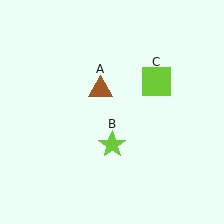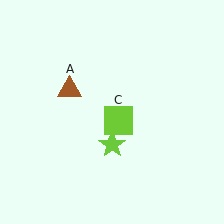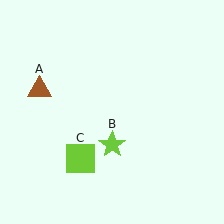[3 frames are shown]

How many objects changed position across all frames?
2 objects changed position: brown triangle (object A), lime square (object C).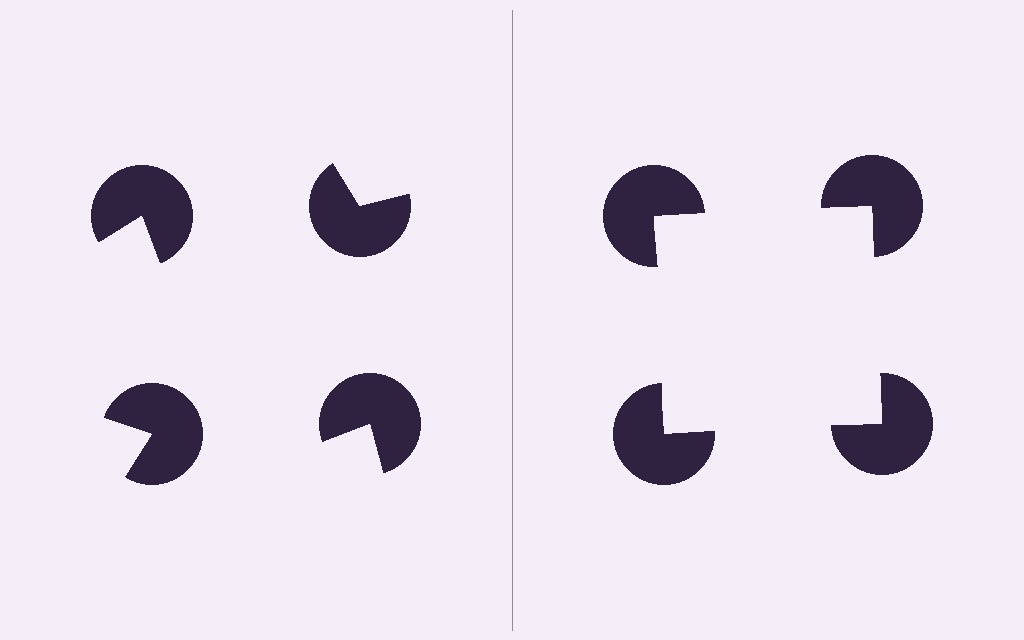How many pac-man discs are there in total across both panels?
8 — 4 on each side.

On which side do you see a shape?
An illusory square appears on the right side. On the left side the wedge cuts are rotated, so no coherent shape forms.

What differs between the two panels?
The pac-man discs are positioned identically on both sides; only the wedge orientations differ. On the right they align to a square; on the left they are misaligned.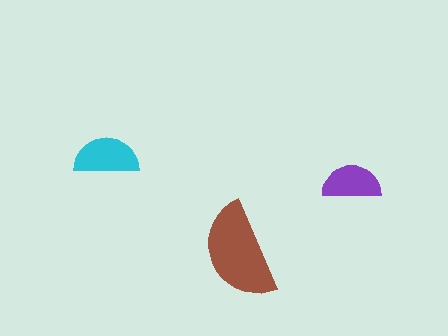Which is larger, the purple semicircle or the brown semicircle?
The brown one.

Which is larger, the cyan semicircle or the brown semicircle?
The brown one.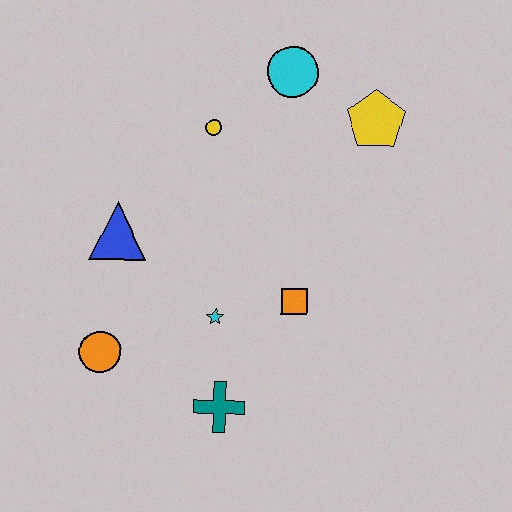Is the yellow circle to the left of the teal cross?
Yes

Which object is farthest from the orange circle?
The yellow pentagon is farthest from the orange circle.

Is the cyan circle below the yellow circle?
No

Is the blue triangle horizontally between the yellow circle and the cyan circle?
No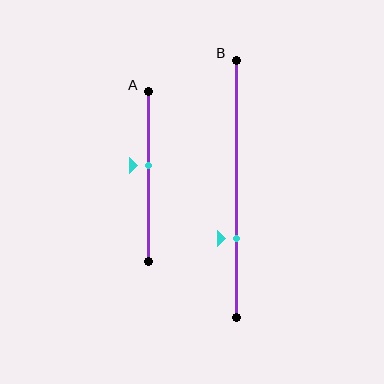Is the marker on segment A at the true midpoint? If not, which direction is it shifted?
No, the marker on segment A is shifted upward by about 7% of the segment length.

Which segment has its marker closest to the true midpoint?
Segment A has its marker closest to the true midpoint.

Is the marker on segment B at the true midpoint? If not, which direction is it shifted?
No, the marker on segment B is shifted downward by about 19% of the segment length.